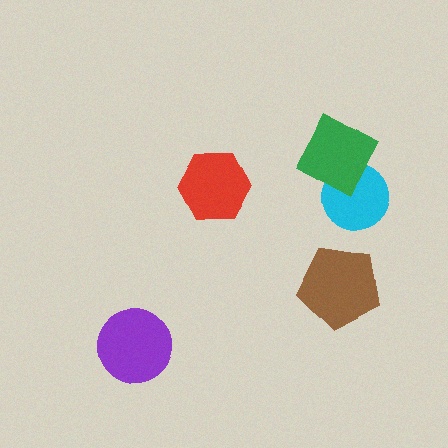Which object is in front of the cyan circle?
The green diamond is in front of the cyan circle.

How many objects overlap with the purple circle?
0 objects overlap with the purple circle.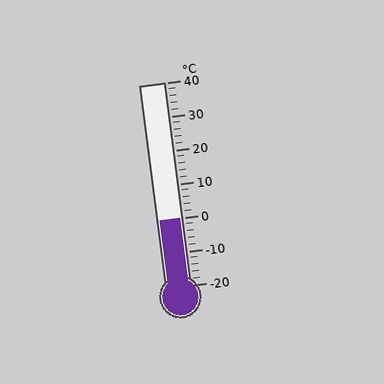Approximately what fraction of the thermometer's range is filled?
The thermometer is filled to approximately 35% of its range.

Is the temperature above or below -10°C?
The temperature is above -10°C.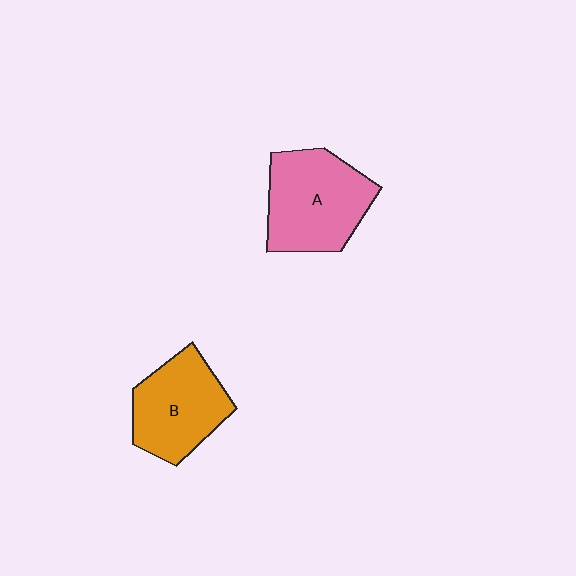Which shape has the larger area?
Shape A (pink).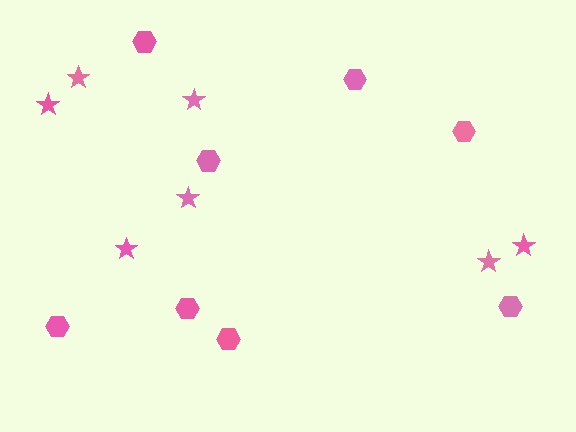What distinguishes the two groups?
There are 2 groups: one group of hexagons (8) and one group of stars (7).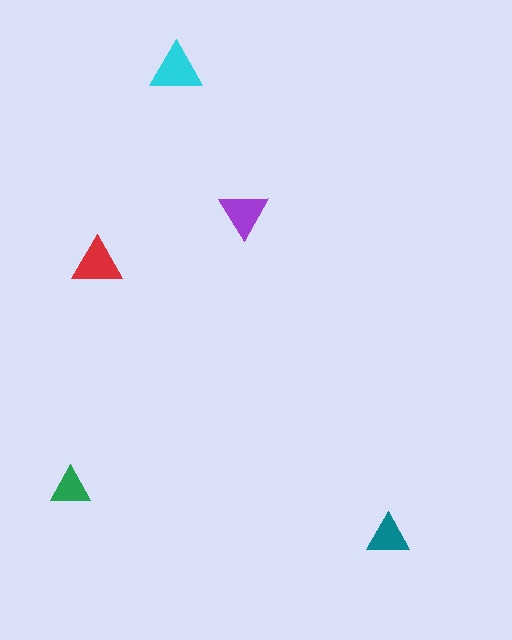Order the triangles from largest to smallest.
the cyan one, the red one, the purple one, the teal one, the green one.